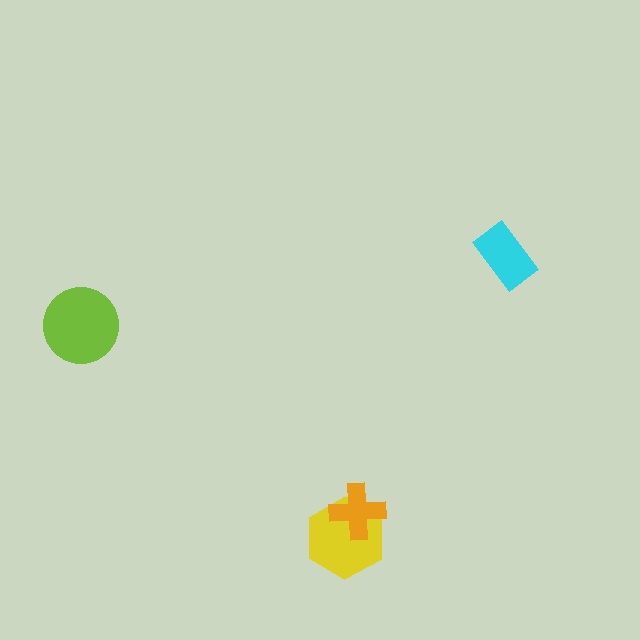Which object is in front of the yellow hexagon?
The orange cross is in front of the yellow hexagon.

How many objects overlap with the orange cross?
1 object overlaps with the orange cross.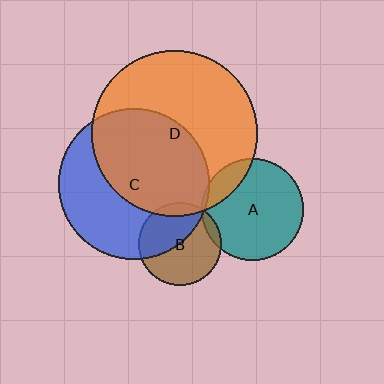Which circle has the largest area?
Circle D (orange).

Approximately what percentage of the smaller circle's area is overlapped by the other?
Approximately 5%.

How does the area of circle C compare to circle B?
Approximately 3.3 times.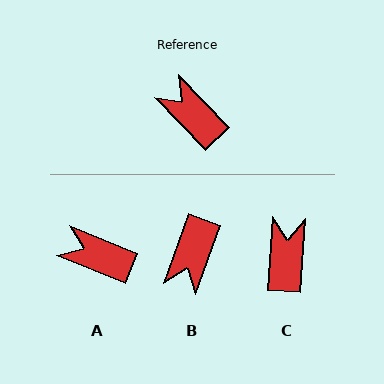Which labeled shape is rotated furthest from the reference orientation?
B, about 117 degrees away.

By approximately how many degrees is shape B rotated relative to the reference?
Approximately 117 degrees counter-clockwise.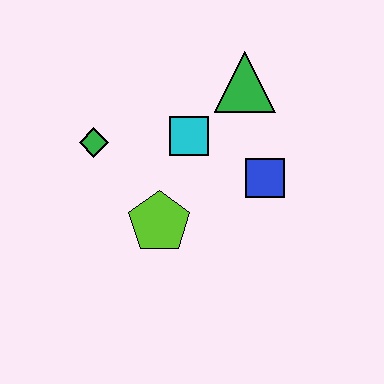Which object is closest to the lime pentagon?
The cyan square is closest to the lime pentagon.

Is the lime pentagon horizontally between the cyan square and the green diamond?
Yes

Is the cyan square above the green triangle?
No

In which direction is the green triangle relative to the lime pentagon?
The green triangle is above the lime pentagon.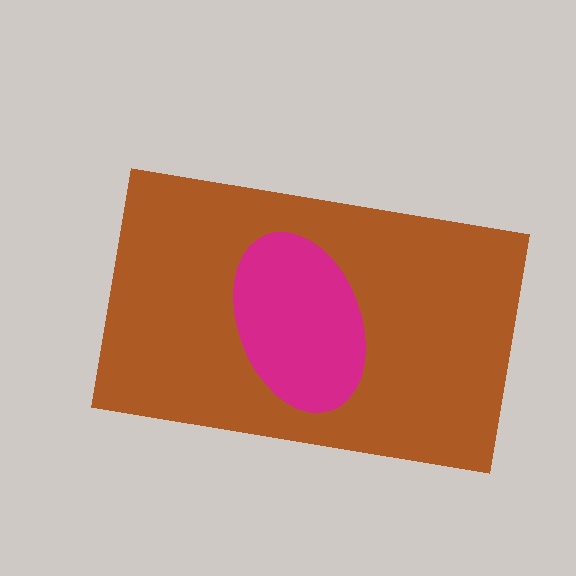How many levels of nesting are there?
2.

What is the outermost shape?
The brown rectangle.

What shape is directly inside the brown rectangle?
The magenta ellipse.